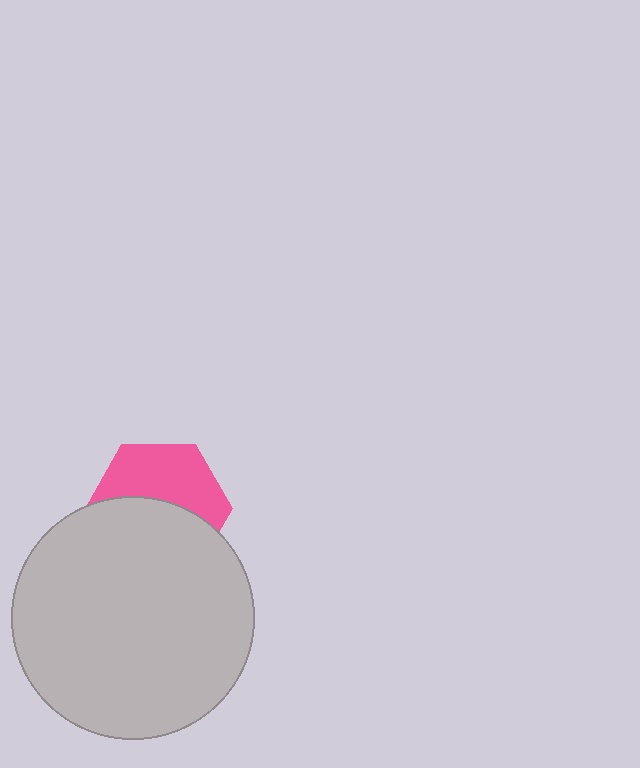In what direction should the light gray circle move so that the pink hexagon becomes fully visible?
The light gray circle should move down. That is the shortest direction to clear the overlap and leave the pink hexagon fully visible.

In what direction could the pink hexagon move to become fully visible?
The pink hexagon could move up. That would shift it out from behind the light gray circle entirely.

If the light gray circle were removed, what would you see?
You would see the complete pink hexagon.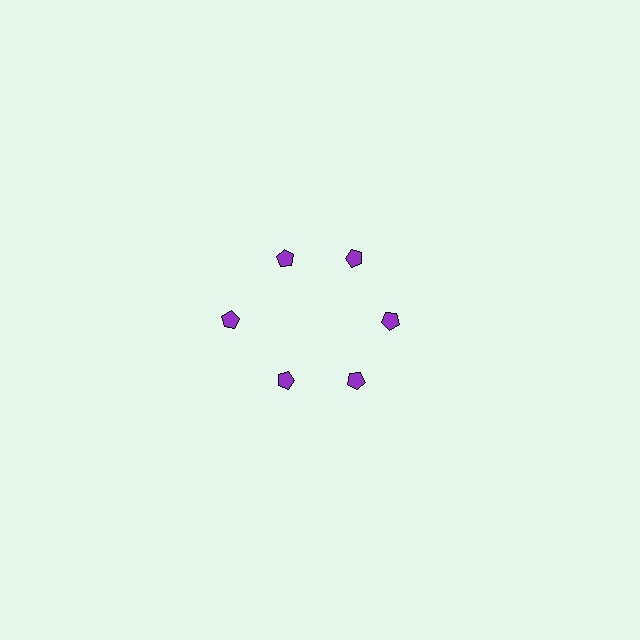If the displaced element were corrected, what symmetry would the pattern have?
It would have 6-fold rotational symmetry — the pattern would map onto itself every 60 degrees.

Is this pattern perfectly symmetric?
No. The 6 purple pentagons are arranged in a ring, but one element near the 9 o'clock position is pushed outward from the center, breaking the 6-fold rotational symmetry.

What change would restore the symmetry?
The symmetry would be restored by moving it inward, back onto the ring so that all 6 pentagons sit at equal angles and equal distance from the center.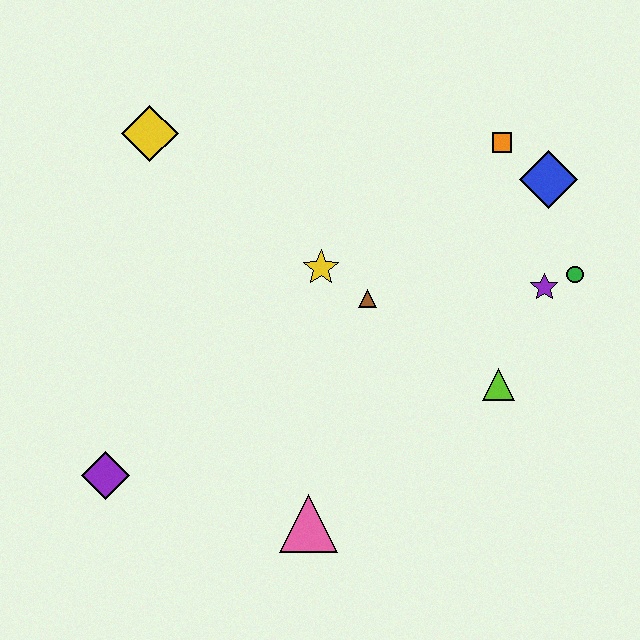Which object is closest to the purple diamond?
The pink triangle is closest to the purple diamond.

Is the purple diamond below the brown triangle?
Yes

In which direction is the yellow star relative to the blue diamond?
The yellow star is to the left of the blue diamond.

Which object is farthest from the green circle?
The purple diamond is farthest from the green circle.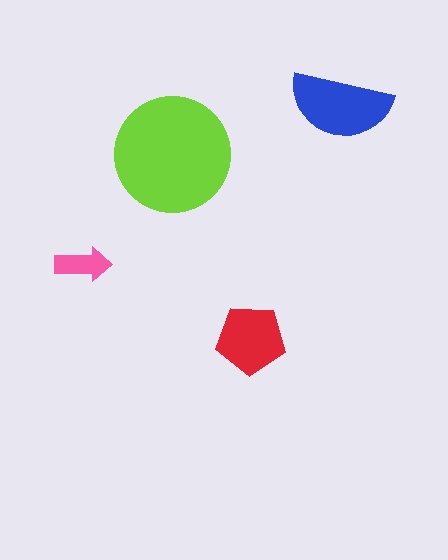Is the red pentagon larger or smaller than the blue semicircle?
Smaller.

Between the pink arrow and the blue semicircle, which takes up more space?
The blue semicircle.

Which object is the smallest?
The pink arrow.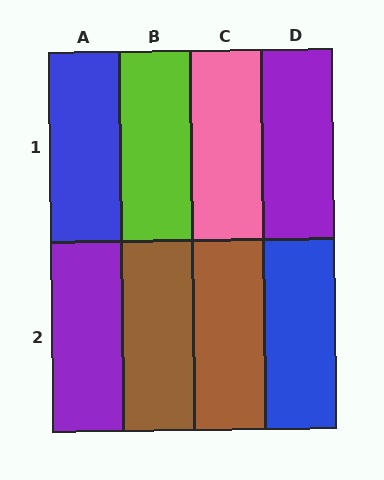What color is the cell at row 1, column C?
Pink.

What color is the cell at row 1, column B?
Lime.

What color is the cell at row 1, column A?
Blue.